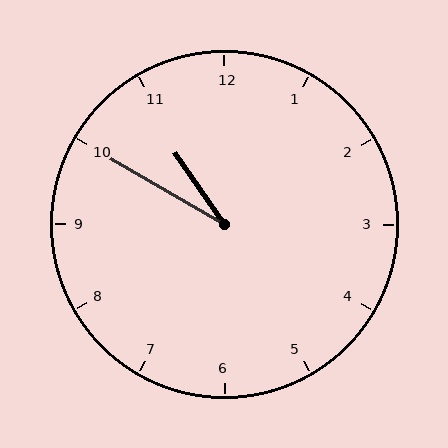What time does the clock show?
10:50.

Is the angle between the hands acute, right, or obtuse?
It is acute.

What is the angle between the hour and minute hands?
Approximately 25 degrees.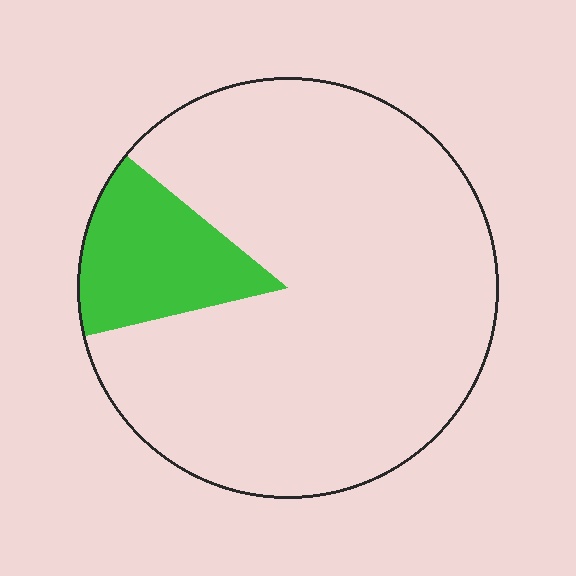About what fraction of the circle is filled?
About one sixth (1/6).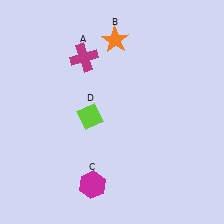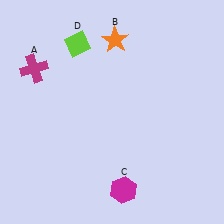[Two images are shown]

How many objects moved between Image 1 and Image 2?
3 objects moved between the two images.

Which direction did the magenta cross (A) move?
The magenta cross (A) moved left.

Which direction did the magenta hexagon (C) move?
The magenta hexagon (C) moved right.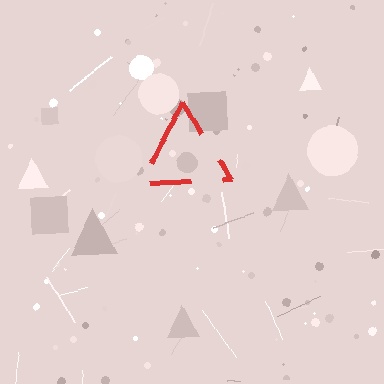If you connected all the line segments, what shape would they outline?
They would outline a triangle.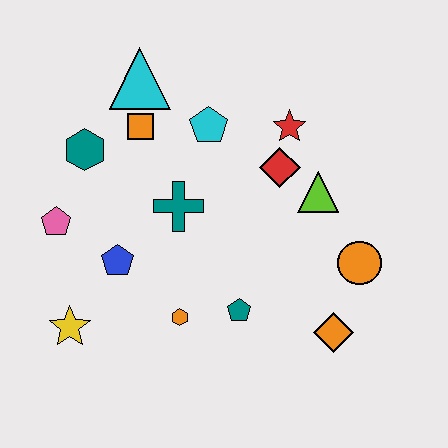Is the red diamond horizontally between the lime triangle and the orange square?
Yes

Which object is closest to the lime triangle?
The red diamond is closest to the lime triangle.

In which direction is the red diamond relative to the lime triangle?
The red diamond is to the left of the lime triangle.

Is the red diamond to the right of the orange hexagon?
Yes